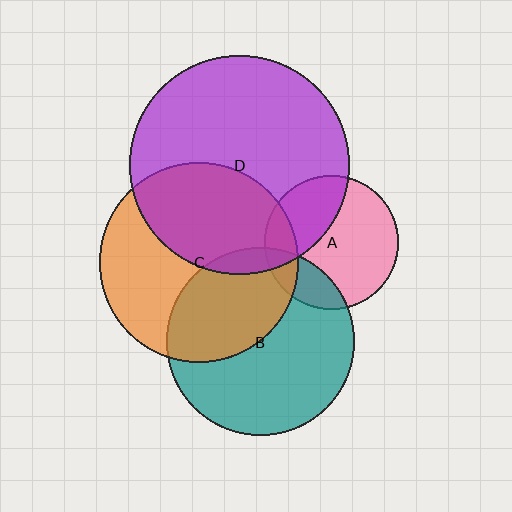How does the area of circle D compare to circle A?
Approximately 2.7 times.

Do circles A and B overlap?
Yes.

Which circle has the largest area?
Circle D (purple).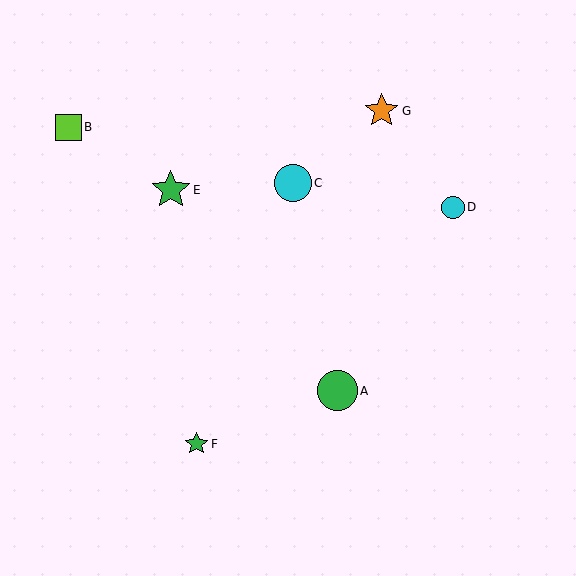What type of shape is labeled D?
Shape D is a cyan circle.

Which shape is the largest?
The green circle (labeled A) is the largest.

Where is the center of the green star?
The center of the green star is at (171, 190).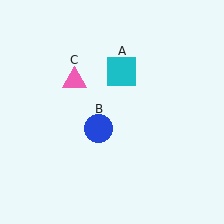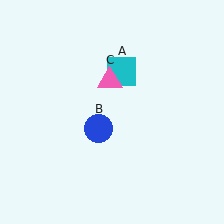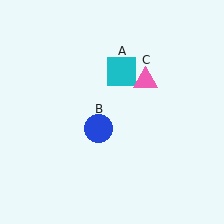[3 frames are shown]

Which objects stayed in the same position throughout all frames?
Cyan square (object A) and blue circle (object B) remained stationary.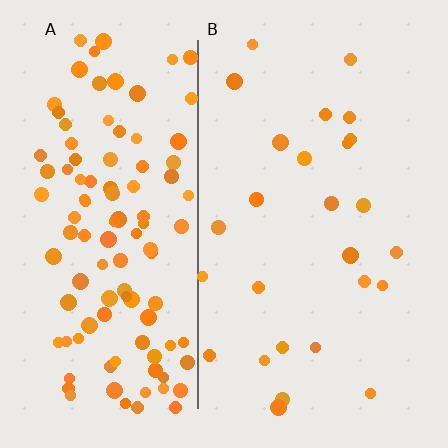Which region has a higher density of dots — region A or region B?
A (the left).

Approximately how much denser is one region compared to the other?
Approximately 4.3× — region A over region B.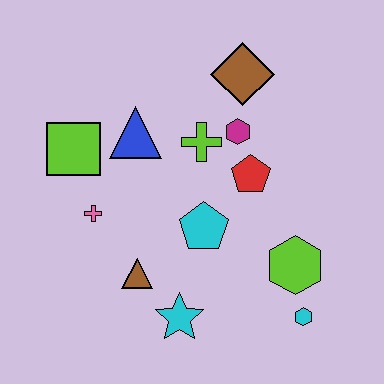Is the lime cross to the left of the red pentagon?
Yes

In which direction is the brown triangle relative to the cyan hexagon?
The brown triangle is to the left of the cyan hexagon.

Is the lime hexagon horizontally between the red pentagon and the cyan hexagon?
Yes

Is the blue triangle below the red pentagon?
No